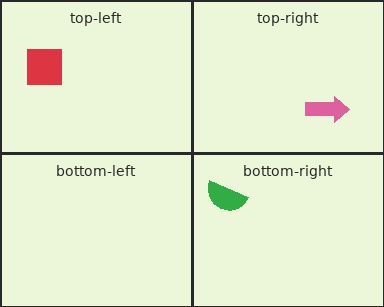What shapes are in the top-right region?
The pink arrow.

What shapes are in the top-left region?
The red square.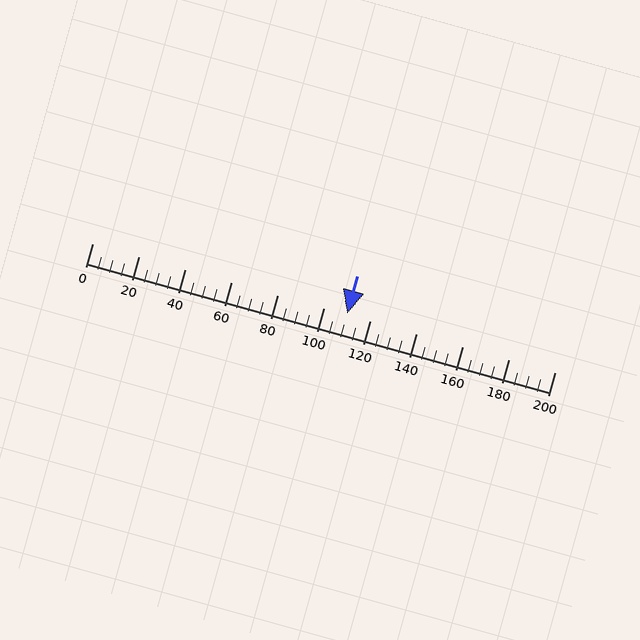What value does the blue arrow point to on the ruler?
The blue arrow points to approximately 110.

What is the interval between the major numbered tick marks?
The major tick marks are spaced 20 units apart.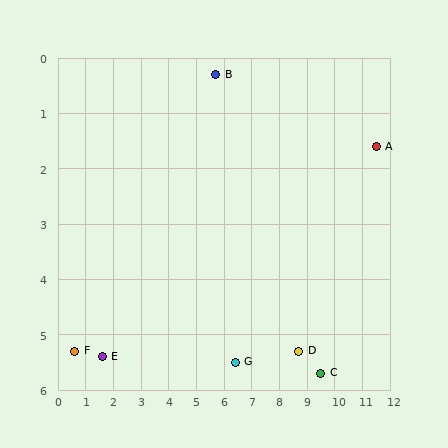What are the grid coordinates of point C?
Point C is at approximately (9.5, 5.7).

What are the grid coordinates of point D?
Point D is at approximately (8.7, 5.3).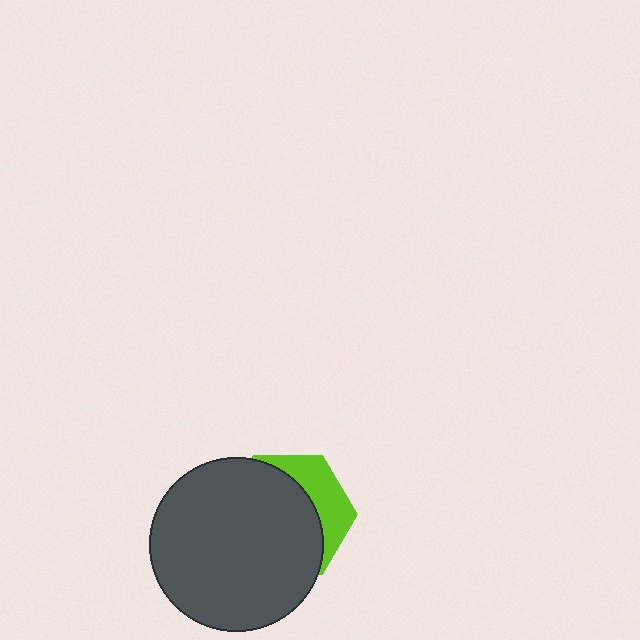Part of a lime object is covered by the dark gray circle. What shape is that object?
It is a hexagon.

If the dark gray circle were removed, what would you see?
You would see the complete lime hexagon.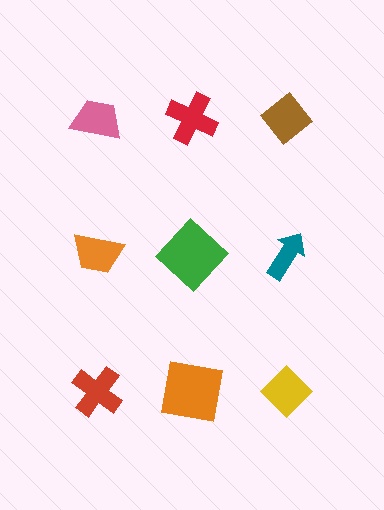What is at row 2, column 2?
A green diamond.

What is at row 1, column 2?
A red cross.